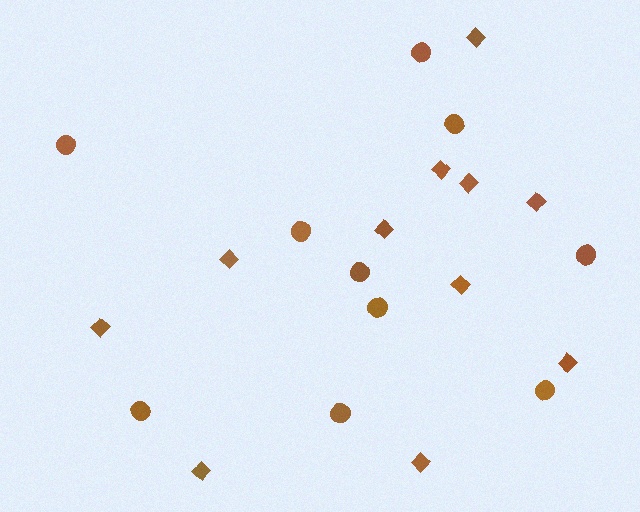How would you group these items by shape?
There are 2 groups: one group of diamonds (11) and one group of circles (10).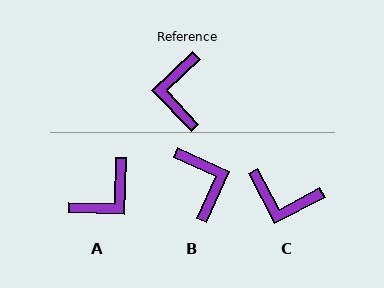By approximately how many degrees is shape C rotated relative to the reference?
Approximately 74 degrees counter-clockwise.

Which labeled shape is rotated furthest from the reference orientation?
B, about 158 degrees away.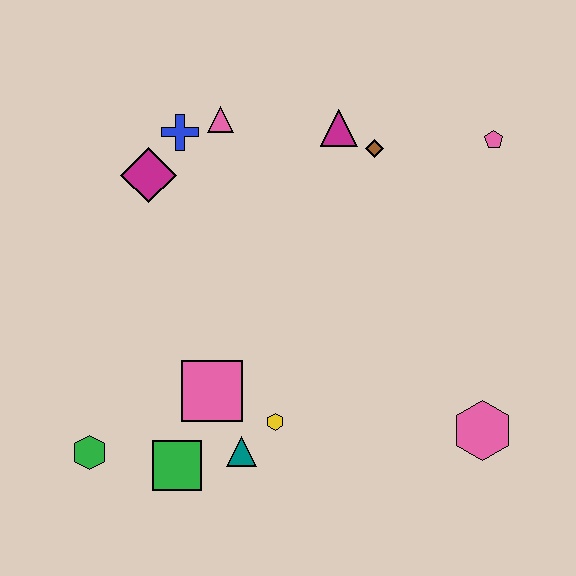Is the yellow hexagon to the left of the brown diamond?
Yes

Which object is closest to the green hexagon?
The green square is closest to the green hexagon.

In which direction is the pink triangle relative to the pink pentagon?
The pink triangle is to the left of the pink pentagon.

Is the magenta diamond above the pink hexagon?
Yes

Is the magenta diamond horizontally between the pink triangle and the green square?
No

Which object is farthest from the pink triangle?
The pink hexagon is farthest from the pink triangle.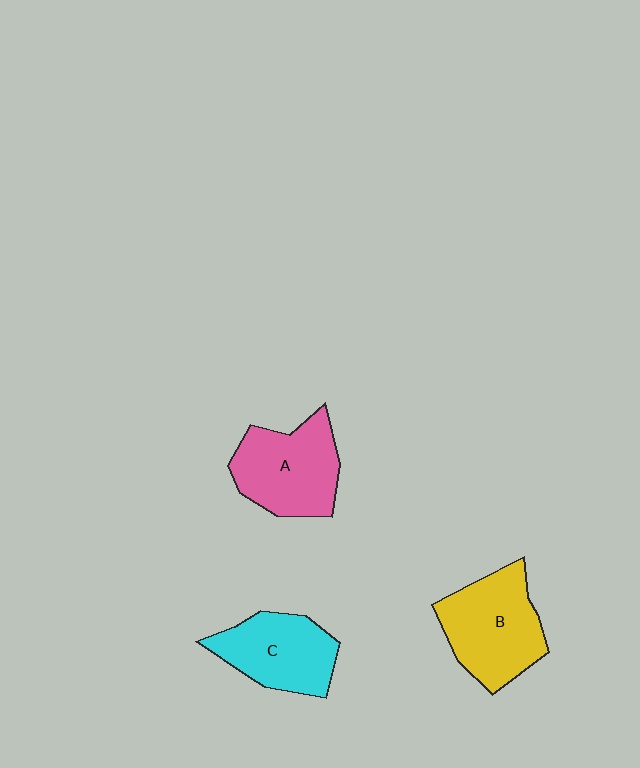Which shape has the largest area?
Shape B (yellow).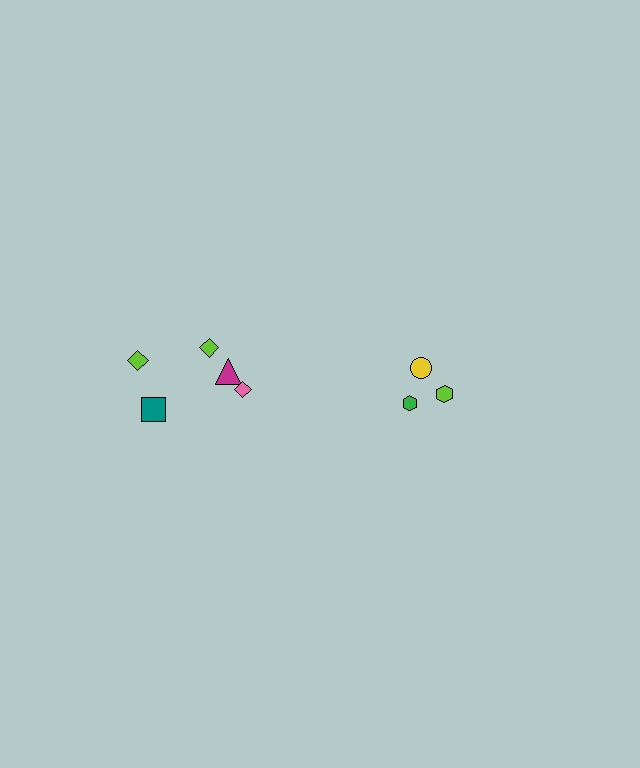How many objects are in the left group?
There are 5 objects.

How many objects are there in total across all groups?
There are 8 objects.